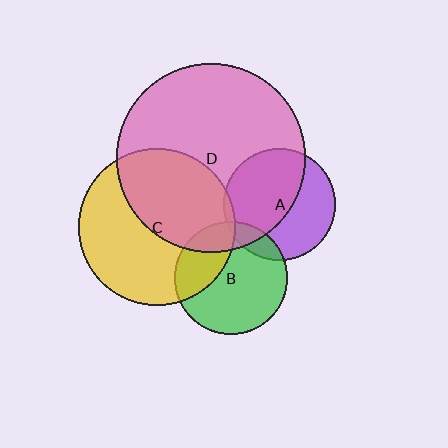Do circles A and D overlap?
Yes.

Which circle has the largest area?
Circle D (pink).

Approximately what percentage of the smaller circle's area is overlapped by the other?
Approximately 55%.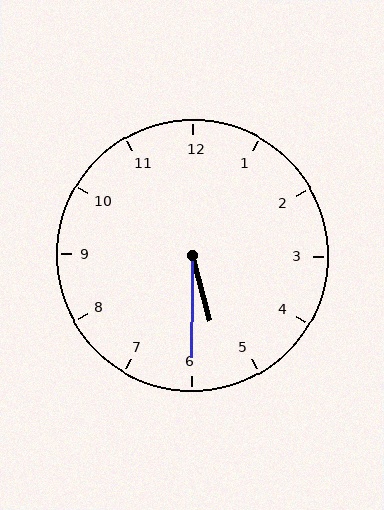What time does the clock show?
5:30.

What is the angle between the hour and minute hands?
Approximately 15 degrees.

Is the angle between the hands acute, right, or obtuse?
It is acute.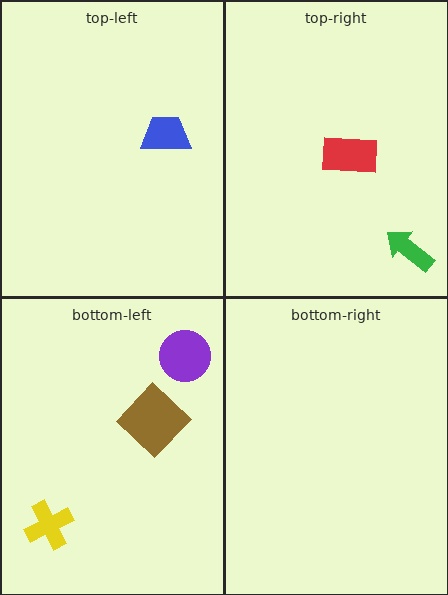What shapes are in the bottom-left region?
The brown diamond, the purple circle, the yellow cross.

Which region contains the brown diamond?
The bottom-left region.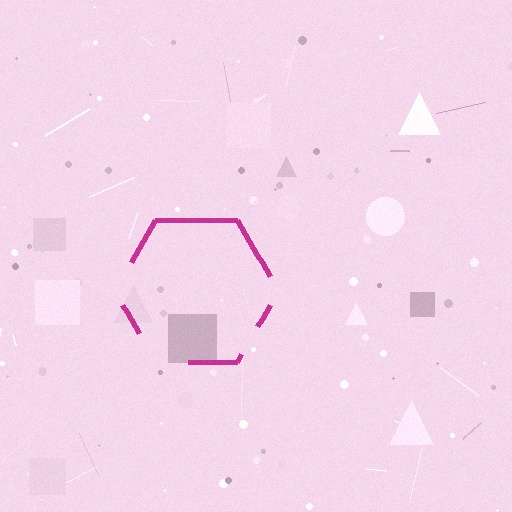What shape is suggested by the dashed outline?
The dashed outline suggests a hexagon.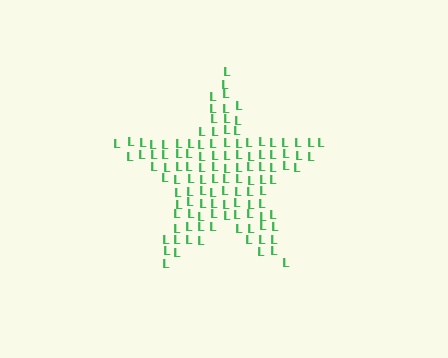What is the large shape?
The large shape is a star.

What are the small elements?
The small elements are letter L's.